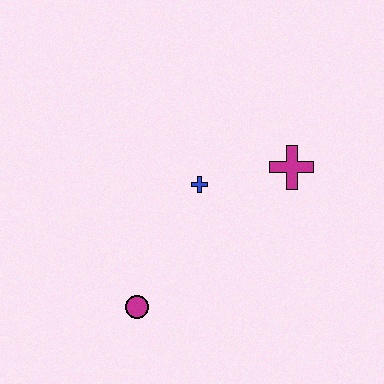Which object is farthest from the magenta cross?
The magenta circle is farthest from the magenta cross.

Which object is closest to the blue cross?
The magenta cross is closest to the blue cross.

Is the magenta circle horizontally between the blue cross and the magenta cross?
No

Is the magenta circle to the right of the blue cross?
No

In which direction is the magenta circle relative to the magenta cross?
The magenta circle is to the left of the magenta cross.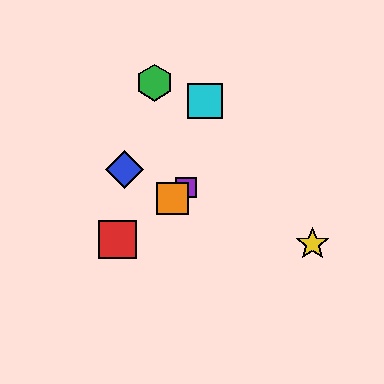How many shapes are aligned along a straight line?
3 shapes (the red square, the purple square, the orange square) are aligned along a straight line.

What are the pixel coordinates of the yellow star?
The yellow star is at (313, 244).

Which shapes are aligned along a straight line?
The red square, the purple square, the orange square are aligned along a straight line.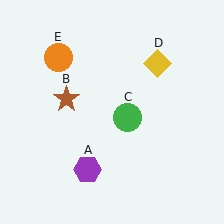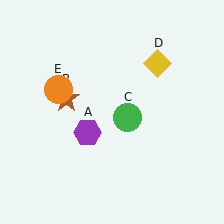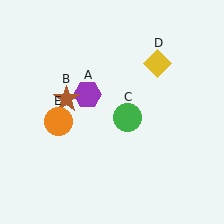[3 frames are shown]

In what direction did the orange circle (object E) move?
The orange circle (object E) moved down.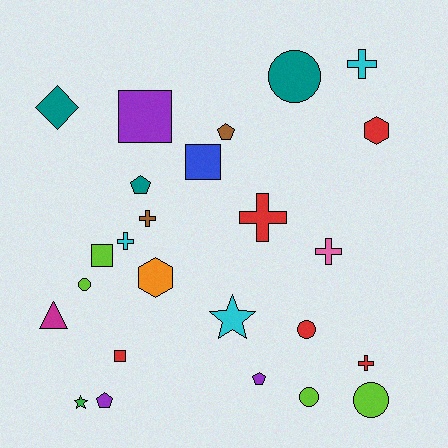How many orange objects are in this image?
There is 1 orange object.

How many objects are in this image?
There are 25 objects.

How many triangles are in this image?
There is 1 triangle.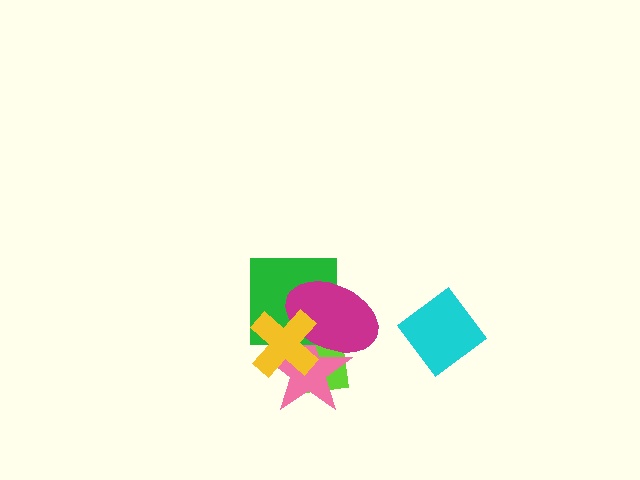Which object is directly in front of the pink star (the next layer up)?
The green square is directly in front of the pink star.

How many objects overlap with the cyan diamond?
0 objects overlap with the cyan diamond.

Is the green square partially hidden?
Yes, it is partially covered by another shape.